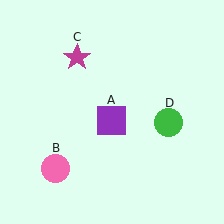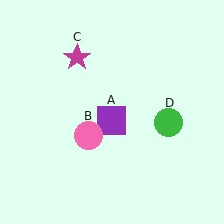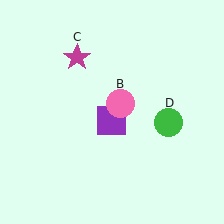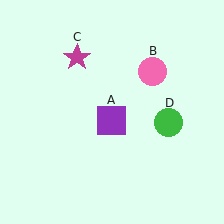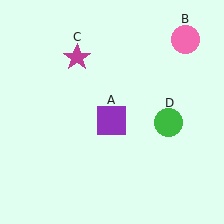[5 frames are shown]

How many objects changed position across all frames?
1 object changed position: pink circle (object B).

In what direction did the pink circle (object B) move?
The pink circle (object B) moved up and to the right.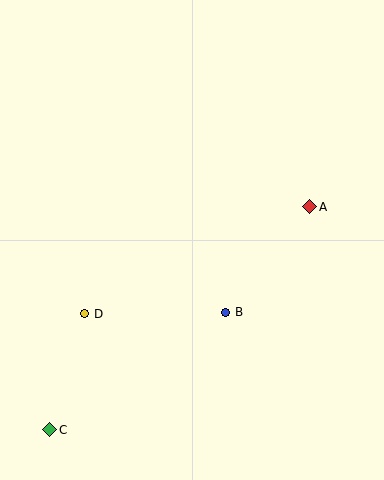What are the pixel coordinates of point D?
Point D is at (84, 314).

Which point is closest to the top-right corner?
Point A is closest to the top-right corner.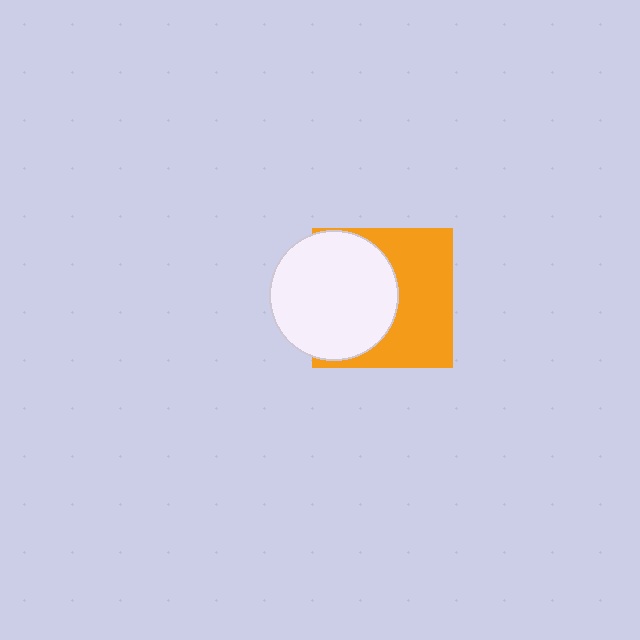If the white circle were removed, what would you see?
You would see the complete orange square.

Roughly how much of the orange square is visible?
About half of it is visible (roughly 52%).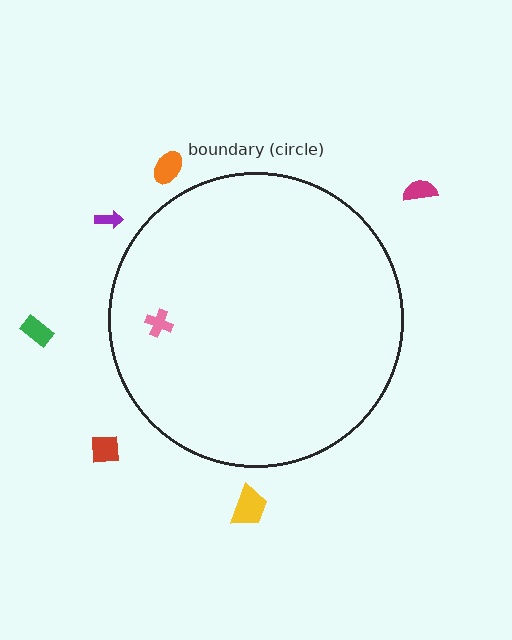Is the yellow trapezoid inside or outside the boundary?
Outside.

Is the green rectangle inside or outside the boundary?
Outside.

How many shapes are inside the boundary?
1 inside, 6 outside.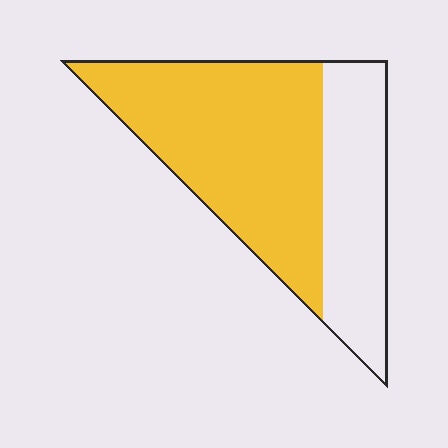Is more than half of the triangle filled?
Yes.